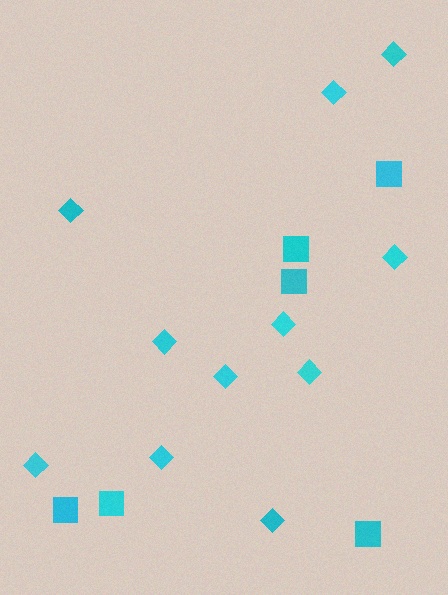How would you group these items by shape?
There are 2 groups: one group of squares (6) and one group of diamonds (11).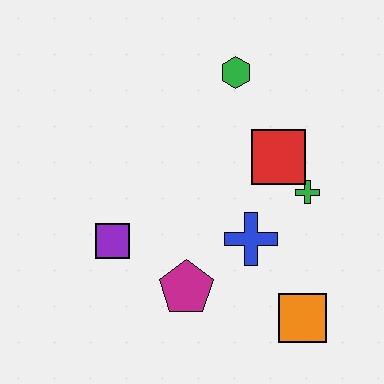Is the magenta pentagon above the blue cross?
No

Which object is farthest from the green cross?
The purple square is farthest from the green cross.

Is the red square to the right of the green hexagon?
Yes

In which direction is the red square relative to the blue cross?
The red square is above the blue cross.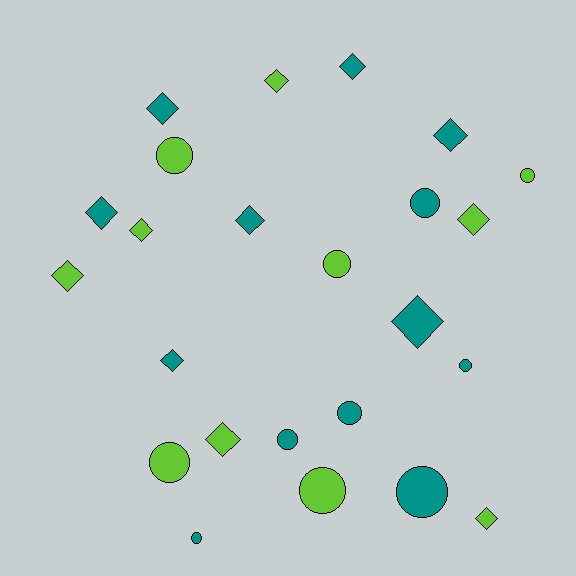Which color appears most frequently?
Teal, with 13 objects.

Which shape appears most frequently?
Diamond, with 13 objects.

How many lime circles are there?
There are 5 lime circles.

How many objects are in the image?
There are 24 objects.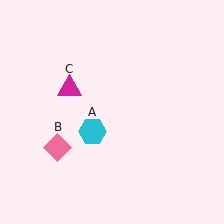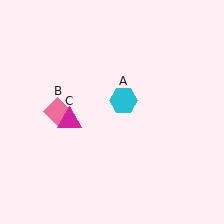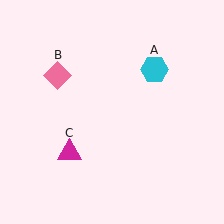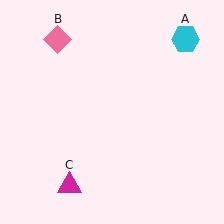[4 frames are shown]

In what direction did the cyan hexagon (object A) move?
The cyan hexagon (object A) moved up and to the right.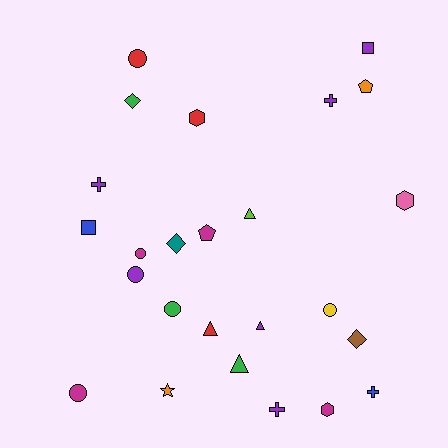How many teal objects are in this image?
There is 1 teal object.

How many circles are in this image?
There are 6 circles.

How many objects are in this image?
There are 25 objects.